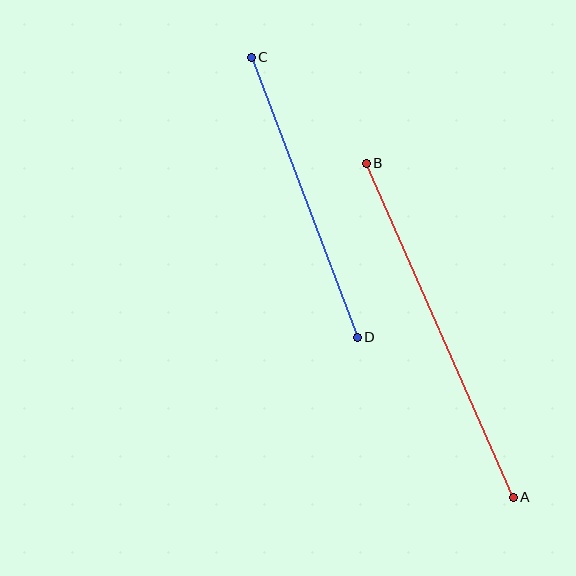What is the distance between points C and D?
The distance is approximately 300 pixels.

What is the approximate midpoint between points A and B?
The midpoint is at approximately (440, 330) pixels.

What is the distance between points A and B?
The distance is approximately 365 pixels.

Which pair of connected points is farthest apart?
Points A and B are farthest apart.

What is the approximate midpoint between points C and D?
The midpoint is at approximately (304, 197) pixels.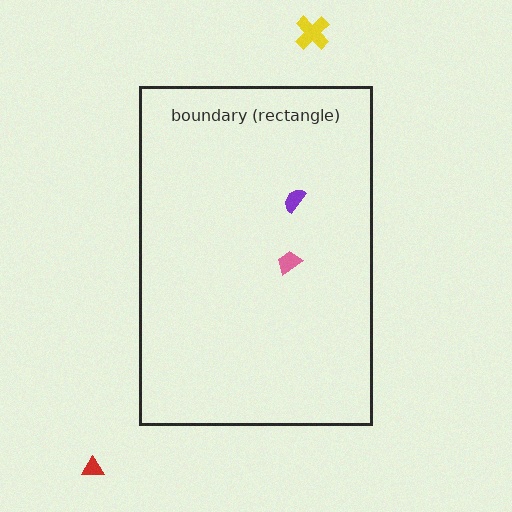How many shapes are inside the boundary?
2 inside, 2 outside.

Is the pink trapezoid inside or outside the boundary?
Inside.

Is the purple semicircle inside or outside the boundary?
Inside.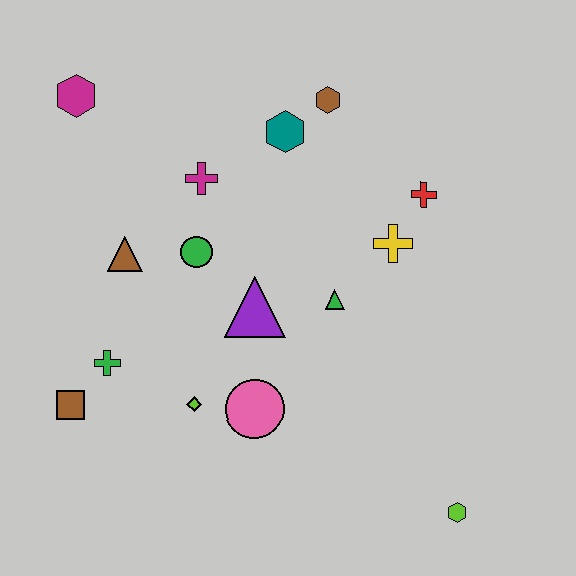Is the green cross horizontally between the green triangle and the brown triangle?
No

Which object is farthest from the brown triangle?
The lime hexagon is farthest from the brown triangle.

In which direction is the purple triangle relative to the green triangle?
The purple triangle is to the left of the green triangle.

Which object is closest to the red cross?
The yellow cross is closest to the red cross.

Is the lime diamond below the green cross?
Yes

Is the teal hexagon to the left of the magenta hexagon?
No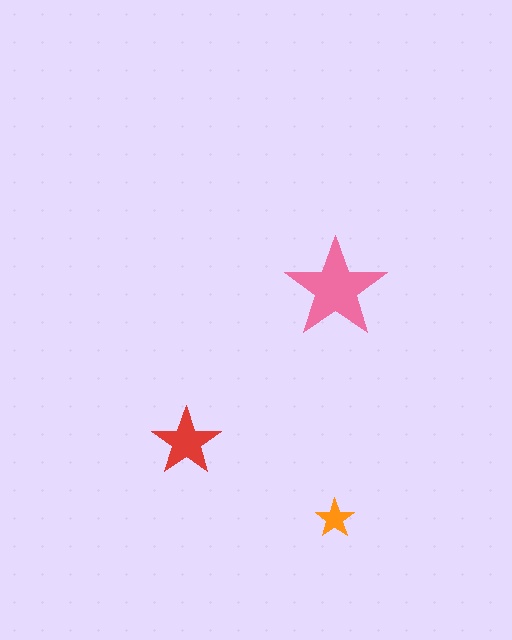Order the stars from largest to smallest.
the pink one, the red one, the orange one.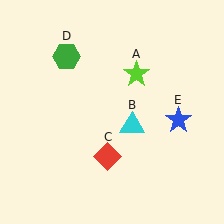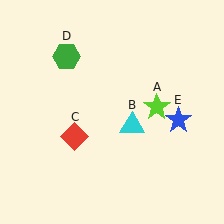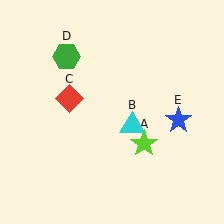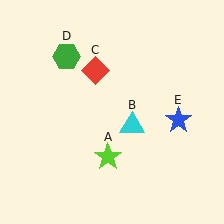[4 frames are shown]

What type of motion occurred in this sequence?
The lime star (object A), red diamond (object C) rotated clockwise around the center of the scene.